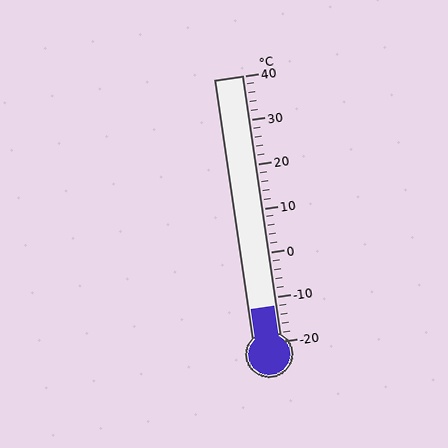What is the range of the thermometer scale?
The thermometer scale ranges from -20°C to 40°C.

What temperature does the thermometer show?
The thermometer shows approximately -12°C.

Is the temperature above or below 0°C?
The temperature is below 0°C.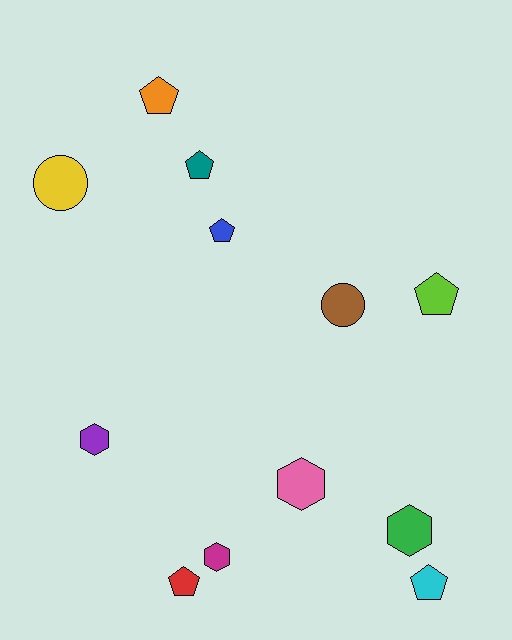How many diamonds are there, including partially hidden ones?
There are no diamonds.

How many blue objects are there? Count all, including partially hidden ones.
There is 1 blue object.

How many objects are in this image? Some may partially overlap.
There are 12 objects.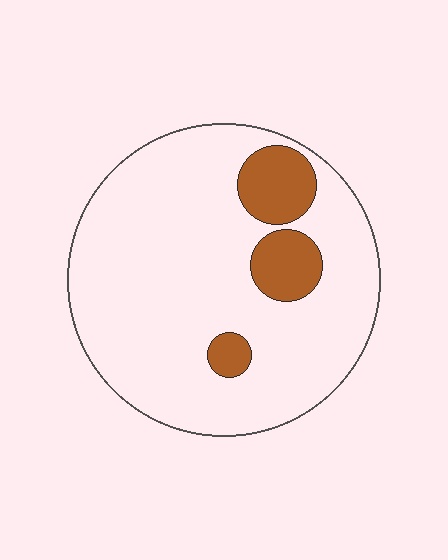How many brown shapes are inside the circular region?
3.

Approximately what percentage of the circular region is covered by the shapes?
Approximately 15%.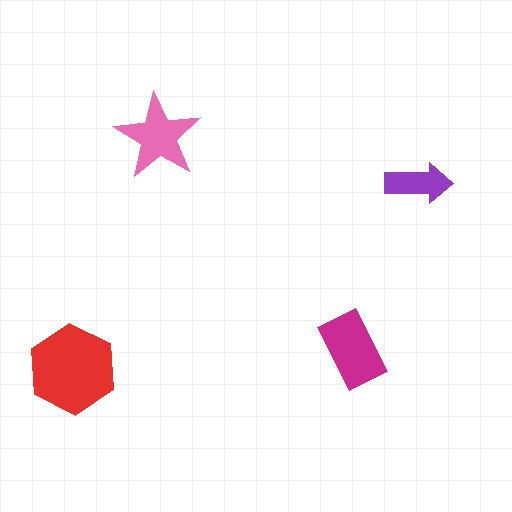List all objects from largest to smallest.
The red hexagon, the magenta rectangle, the pink star, the purple arrow.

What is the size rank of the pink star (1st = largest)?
3rd.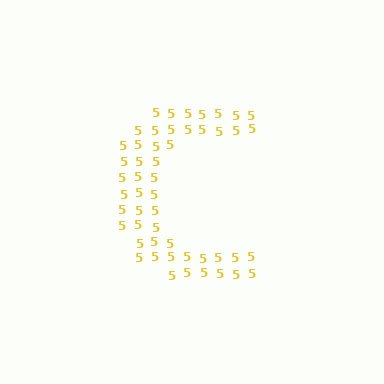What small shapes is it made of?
It is made of small digit 5's.